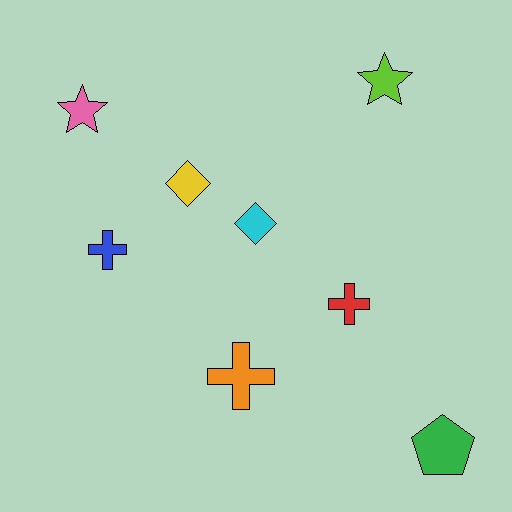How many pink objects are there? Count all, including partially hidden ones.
There is 1 pink object.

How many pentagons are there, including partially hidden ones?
There is 1 pentagon.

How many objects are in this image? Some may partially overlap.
There are 8 objects.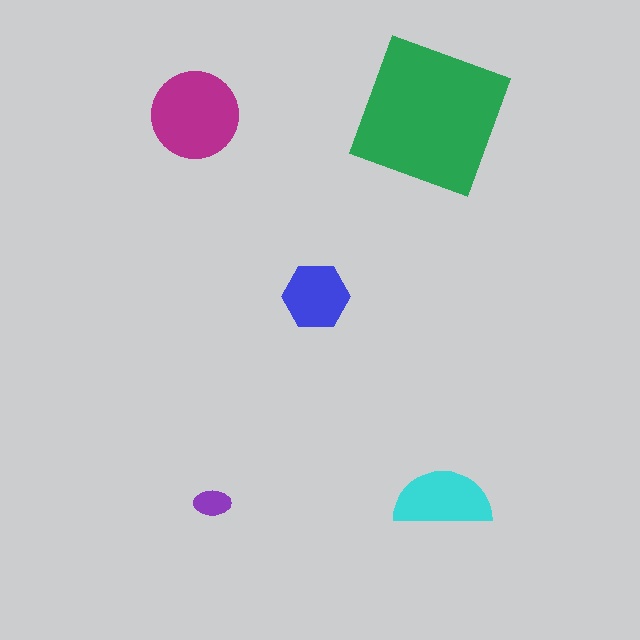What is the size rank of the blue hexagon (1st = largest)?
4th.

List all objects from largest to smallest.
The green square, the magenta circle, the cyan semicircle, the blue hexagon, the purple ellipse.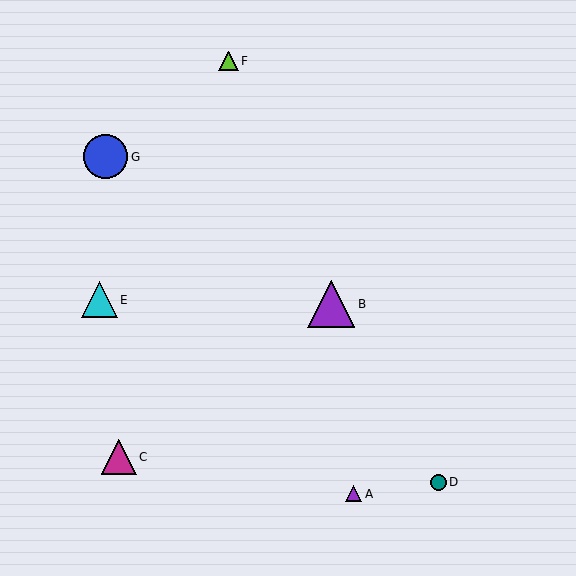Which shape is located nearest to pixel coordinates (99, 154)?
The blue circle (labeled G) at (105, 157) is nearest to that location.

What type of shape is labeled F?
Shape F is a lime triangle.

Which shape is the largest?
The purple triangle (labeled B) is the largest.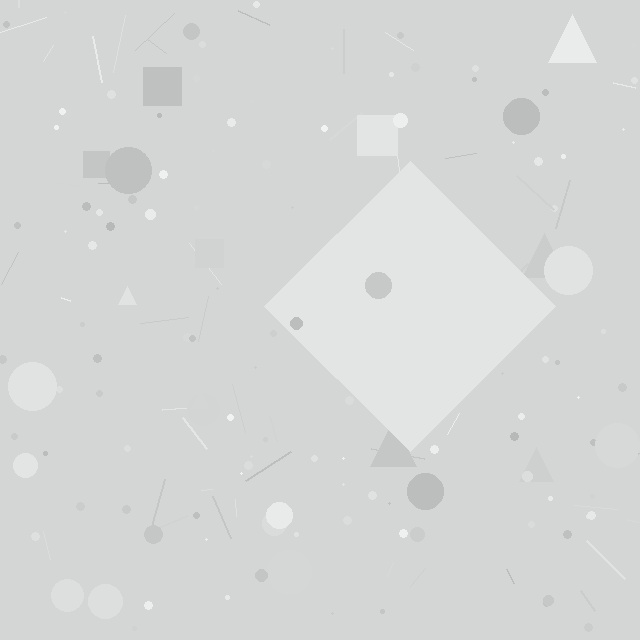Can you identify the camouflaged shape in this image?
The camouflaged shape is a diamond.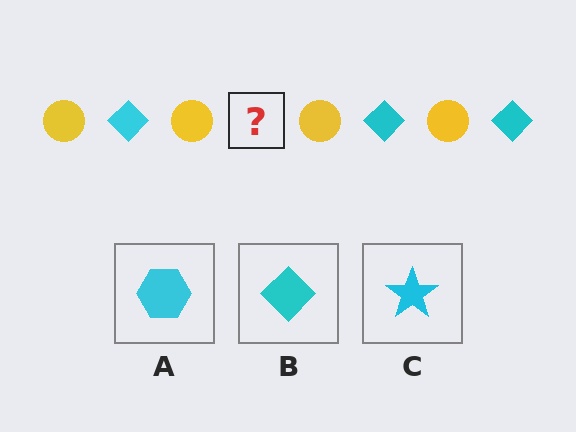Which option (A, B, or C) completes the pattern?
B.